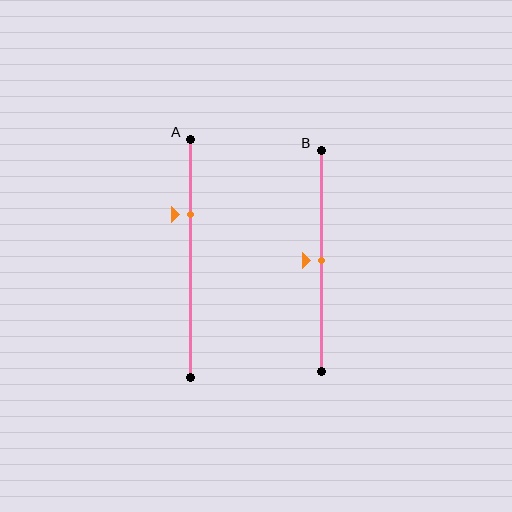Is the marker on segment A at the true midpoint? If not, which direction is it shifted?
No, the marker on segment A is shifted upward by about 18% of the segment length.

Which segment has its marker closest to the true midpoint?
Segment B has its marker closest to the true midpoint.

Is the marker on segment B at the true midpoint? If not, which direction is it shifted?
Yes, the marker on segment B is at the true midpoint.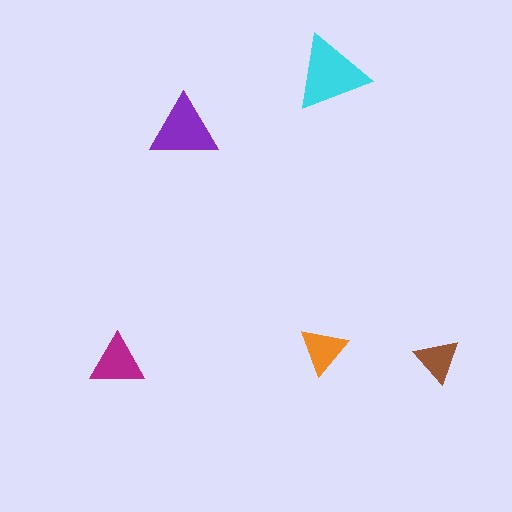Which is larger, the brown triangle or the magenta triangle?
The magenta one.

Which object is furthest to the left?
The magenta triangle is leftmost.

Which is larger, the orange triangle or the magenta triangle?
The magenta one.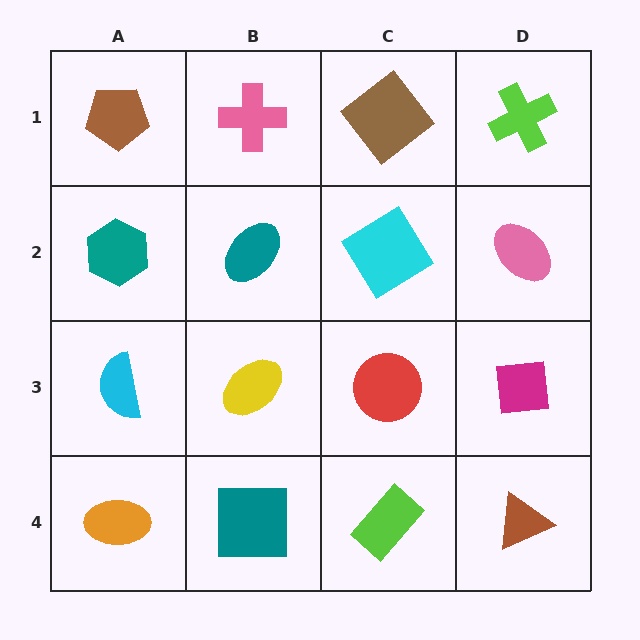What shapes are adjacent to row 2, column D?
A lime cross (row 1, column D), a magenta square (row 3, column D), a cyan diamond (row 2, column C).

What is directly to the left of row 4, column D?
A lime rectangle.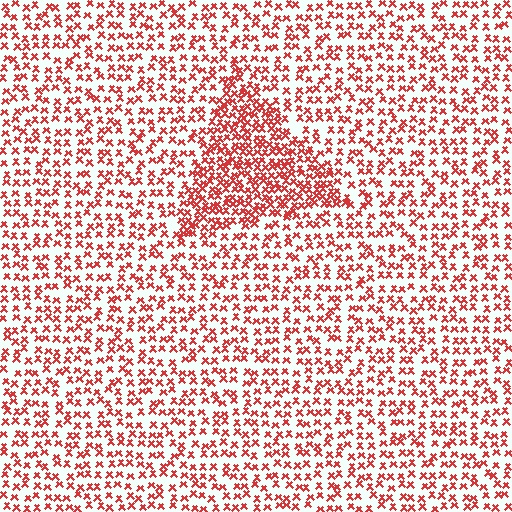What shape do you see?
I see a triangle.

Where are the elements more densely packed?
The elements are more densely packed inside the triangle boundary.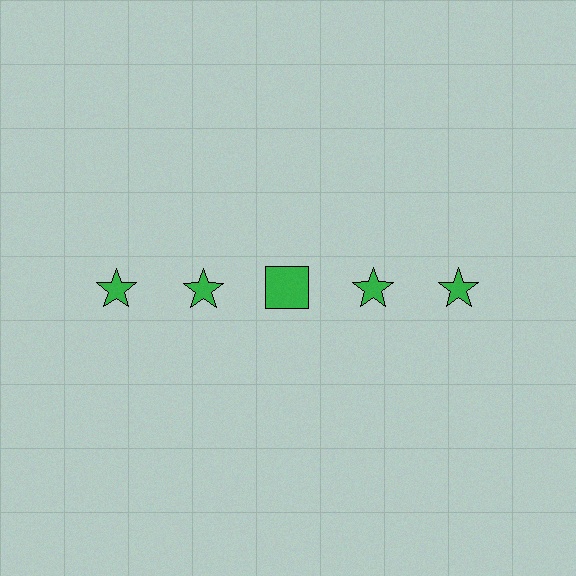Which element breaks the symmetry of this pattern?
The green square in the top row, center column breaks the symmetry. All other shapes are green stars.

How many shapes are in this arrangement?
There are 5 shapes arranged in a grid pattern.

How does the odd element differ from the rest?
It has a different shape: square instead of star.